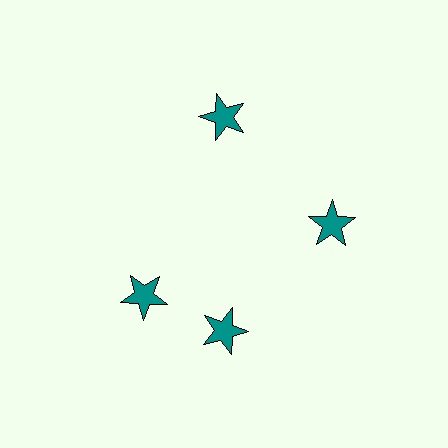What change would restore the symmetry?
The symmetry would be restored by rotating it back into even spacing with its neighbors so that all 4 stars sit at equal angles and equal distance from the center.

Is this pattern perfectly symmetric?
No. The 4 teal stars are arranged in a ring, but one element near the 9 o'clock position is rotated out of alignment along the ring, breaking the 4-fold rotational symmetry.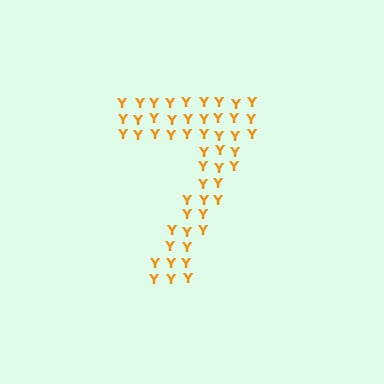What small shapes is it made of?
It is made of small letter Y's.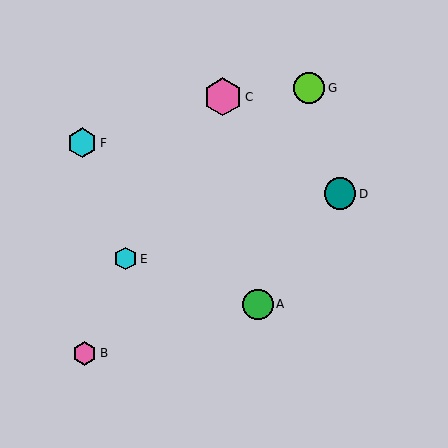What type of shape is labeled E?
Shape E is a cyan hexagon.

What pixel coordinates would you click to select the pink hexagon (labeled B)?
Click at (85, 353) to select the pink hexagon B.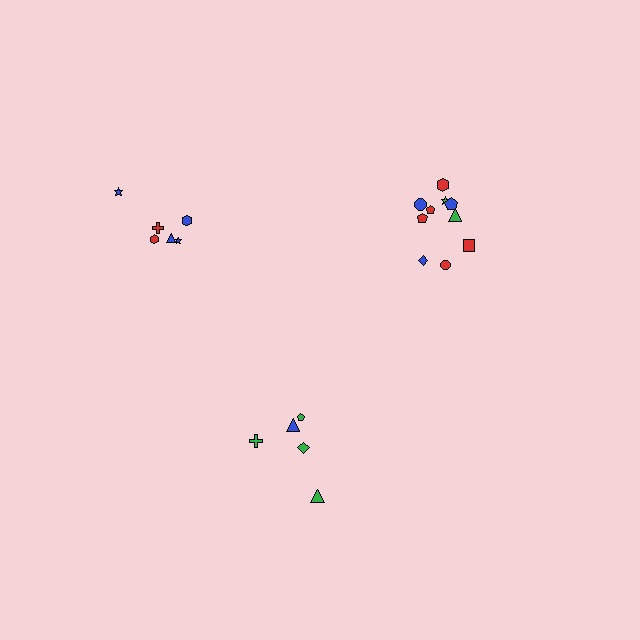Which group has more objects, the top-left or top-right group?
The top-right group.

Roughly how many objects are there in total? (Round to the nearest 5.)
Roughly 20 objects in total.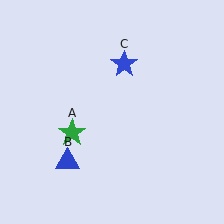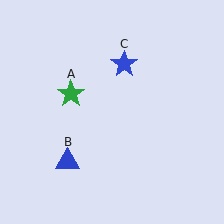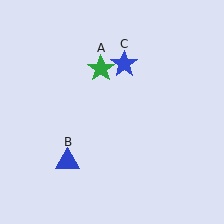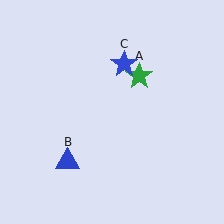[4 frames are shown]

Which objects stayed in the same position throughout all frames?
Blue triangle (object B) and blue star (object C) remained stationary.